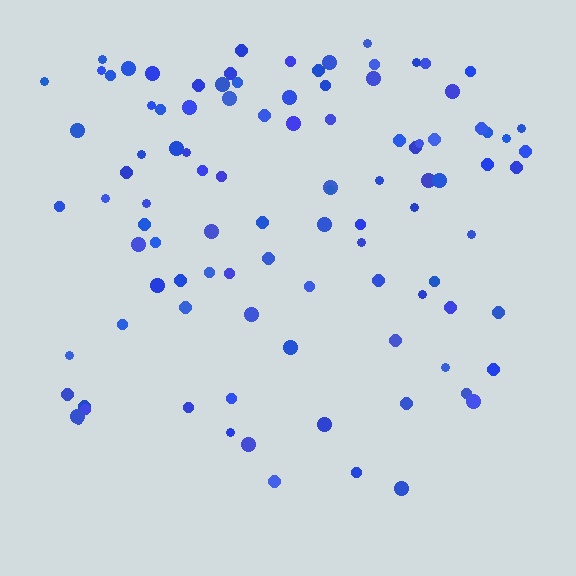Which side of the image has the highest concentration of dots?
The top.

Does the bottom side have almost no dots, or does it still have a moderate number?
Still a moderate number, just noticeably fewer than the top.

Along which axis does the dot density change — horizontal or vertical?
Vertical.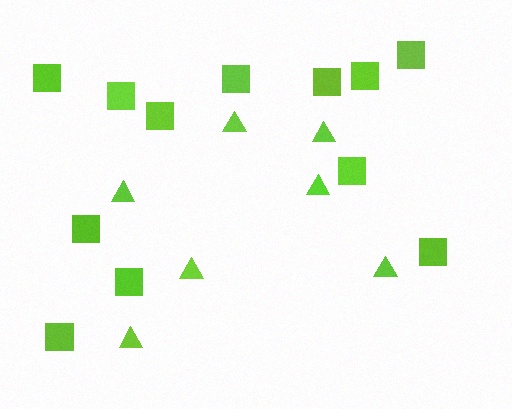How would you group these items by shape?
There are 2 groups: one group of squares (12) and one group of triangles (7).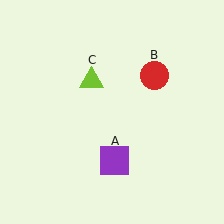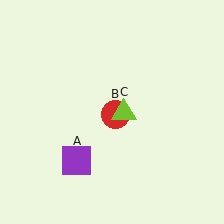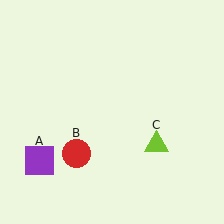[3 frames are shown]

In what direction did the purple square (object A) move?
The purple square (object A) moved left.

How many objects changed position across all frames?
3 objects changed position: purple square (object A), red circle (object B), lime triangle (object C).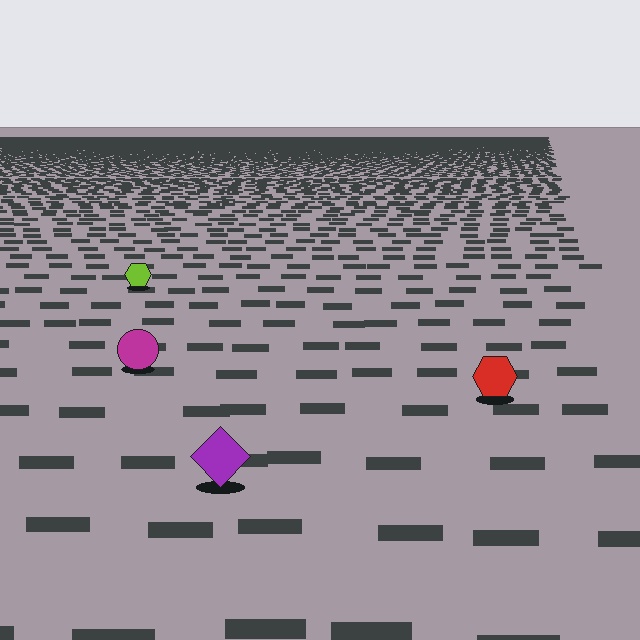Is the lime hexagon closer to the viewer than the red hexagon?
No. The red hexagon is closer — you can tell from the texture gradient: the ground texture is coarser near it.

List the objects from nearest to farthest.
From nearest to farthest: the purple diamond, the red hexagon, the magenta circle, the lime hexagon.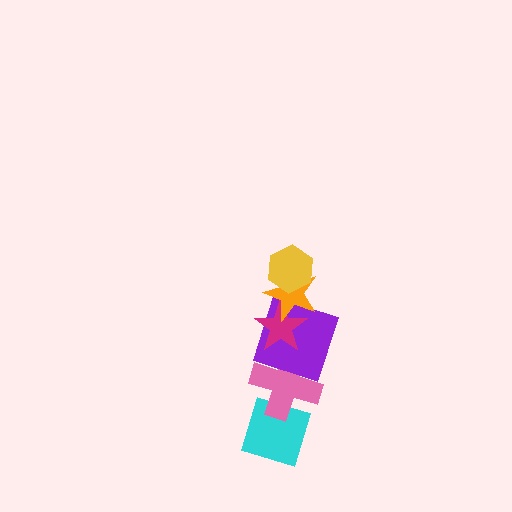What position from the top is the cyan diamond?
The cyan diamond is 6th from the top.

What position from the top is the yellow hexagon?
The yellow hexagon is 1st from the top.